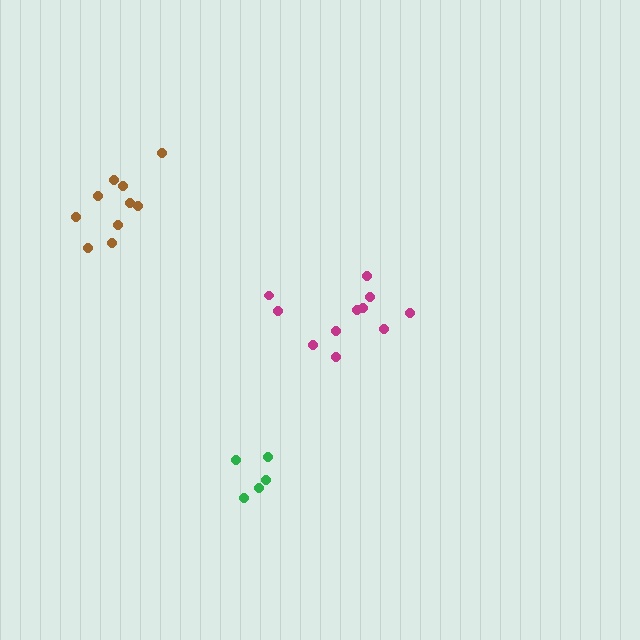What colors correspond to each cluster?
The clusters are colored: brown, magenta, green.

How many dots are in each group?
Group 1: 10 dots, Group 2: 11 dots, Group 3: 5 dots (26 total).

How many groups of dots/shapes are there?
There are 3 groups.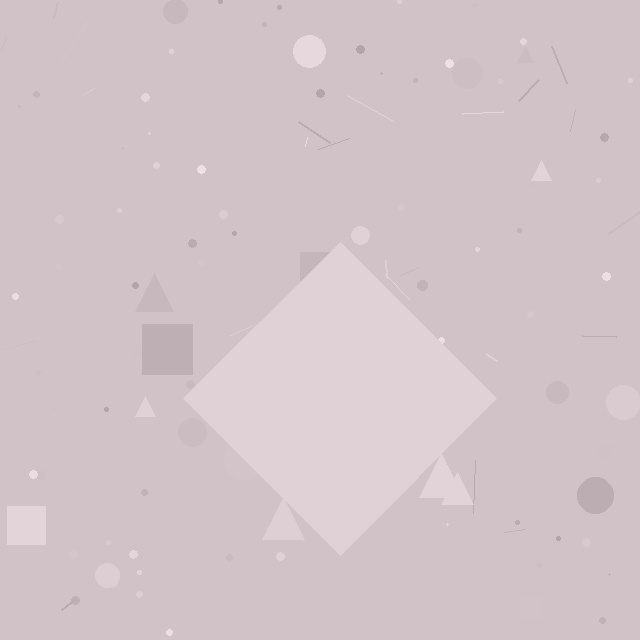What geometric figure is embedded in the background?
A diamond is embedded in the background.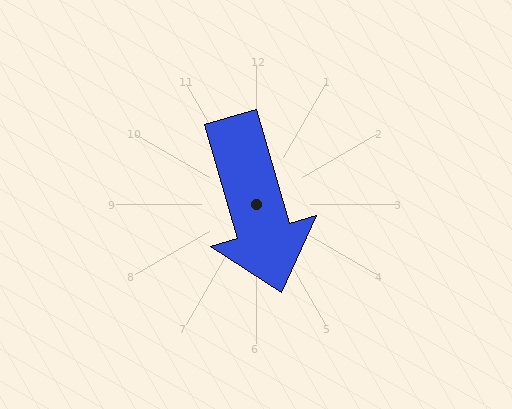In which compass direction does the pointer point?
South.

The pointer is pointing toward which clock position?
Roughly 5 o'clock.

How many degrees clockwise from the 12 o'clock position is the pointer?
Approximately 164 degrees.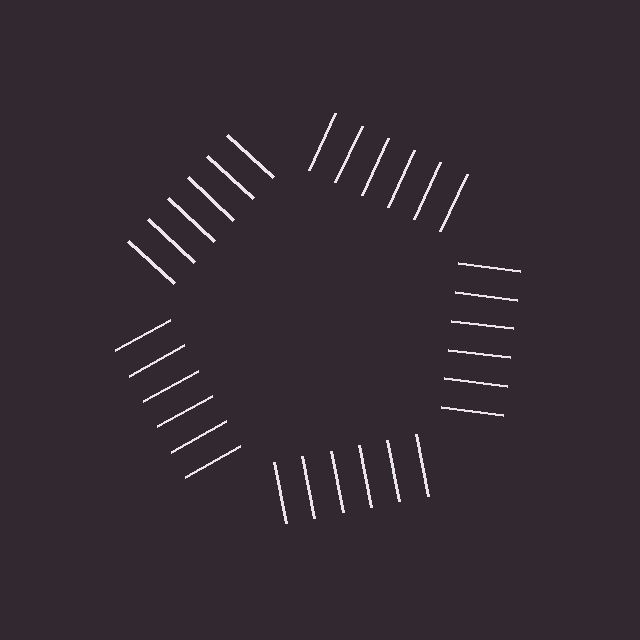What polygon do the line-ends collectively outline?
An illusory pentagon — the line segments terminate on its edges but no continuous stroke is drawn.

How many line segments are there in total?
30 — 6 along each of the 5 edges.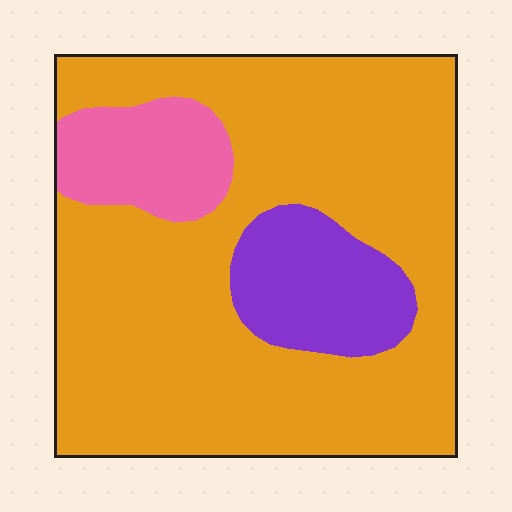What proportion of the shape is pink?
Pink covers about 10% of the shape.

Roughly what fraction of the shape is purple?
Purple takes up less than a sixth of the shape.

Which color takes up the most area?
Orange, at roughly 75%.